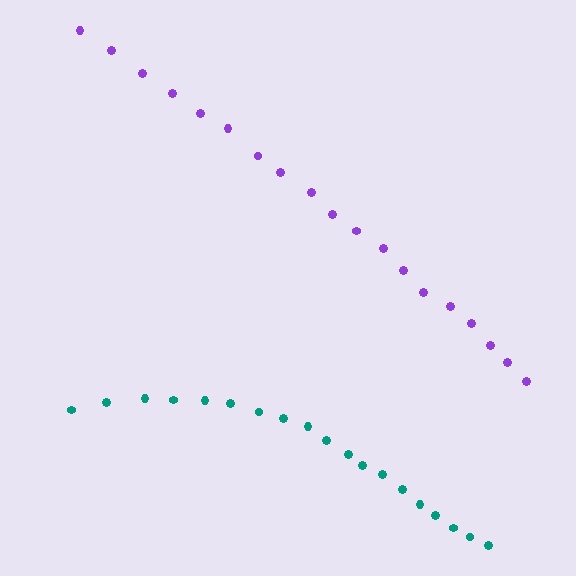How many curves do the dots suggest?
There are 2 distinct paths.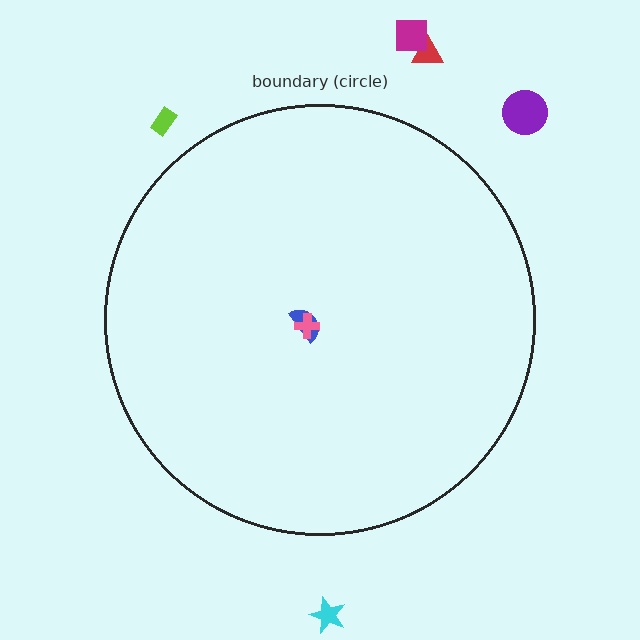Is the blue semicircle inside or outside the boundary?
Inside.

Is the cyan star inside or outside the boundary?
Outside.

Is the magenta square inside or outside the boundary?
Outside.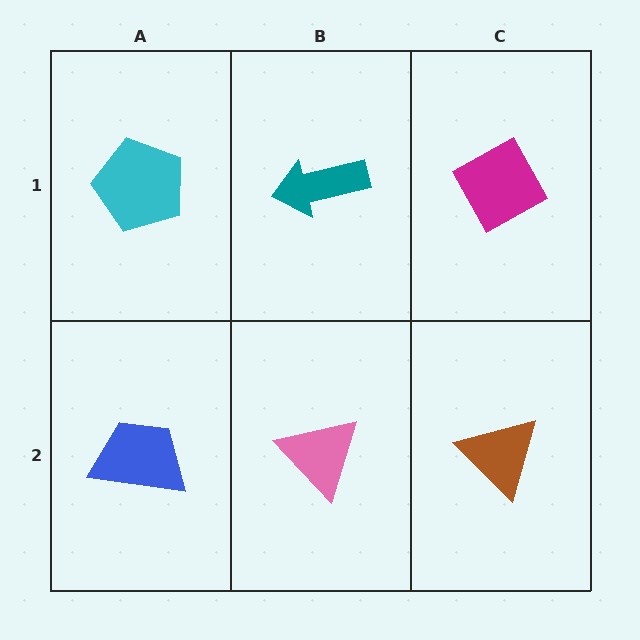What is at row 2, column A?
A blue trapezoid.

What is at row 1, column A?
A cyan pentagon.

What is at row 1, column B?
A teal arrow.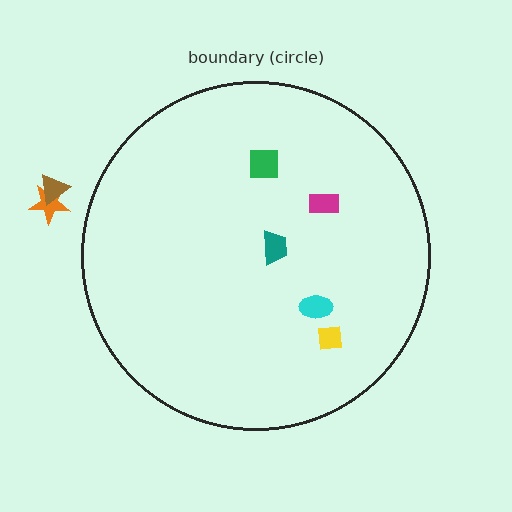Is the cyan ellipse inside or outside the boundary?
Inside.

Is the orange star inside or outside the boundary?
Outside.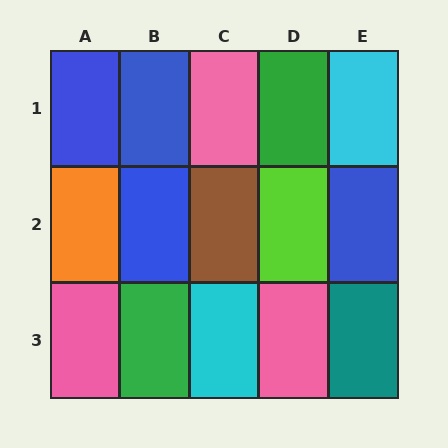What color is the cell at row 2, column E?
Blue.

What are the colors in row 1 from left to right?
Blue, blue, pink, green, cyan.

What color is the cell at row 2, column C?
Brown.